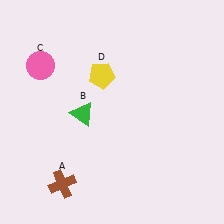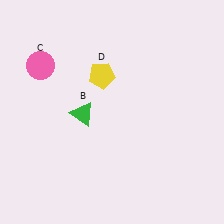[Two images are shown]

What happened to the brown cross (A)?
The brown cross (A) was removed in Image 2. It was in the bottom-left area of Image 1.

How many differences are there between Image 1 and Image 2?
There is 1 difference between the two images.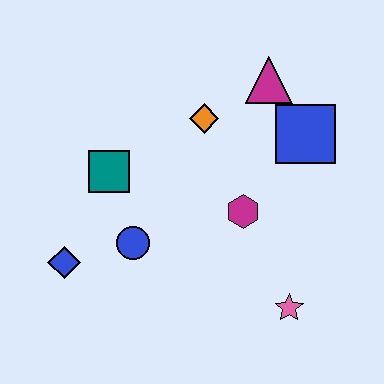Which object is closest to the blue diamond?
The blue circle is closest to the blue diamond.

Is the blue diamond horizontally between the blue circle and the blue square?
No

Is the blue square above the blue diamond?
Yes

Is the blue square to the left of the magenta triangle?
No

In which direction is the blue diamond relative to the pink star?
The blue diamond is to the left of the pink star.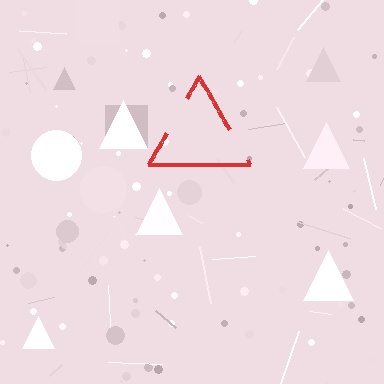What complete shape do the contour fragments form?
The contour fragments form a triangle.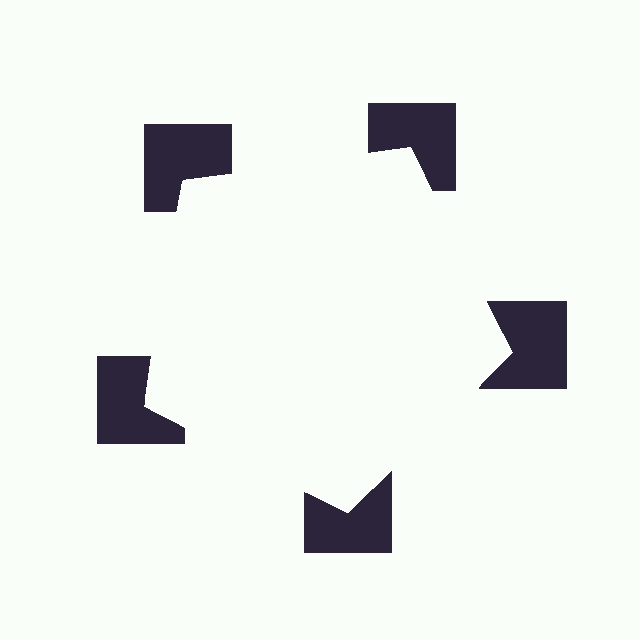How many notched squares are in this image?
There are 5 — one at each vertex of the illusory pentagon.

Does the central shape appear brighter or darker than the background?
It typically appears slightly brighter than the background, even though no actual brightness change is drawn.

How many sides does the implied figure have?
5 sides.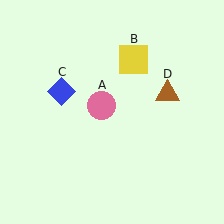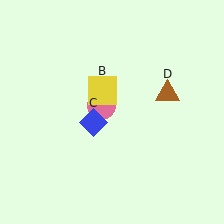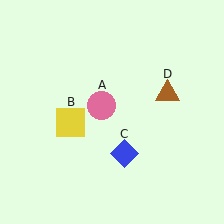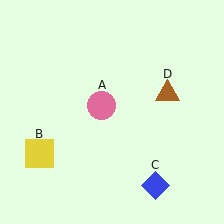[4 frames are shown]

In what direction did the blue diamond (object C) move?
The blue diamond (object C) moved down and to the right.